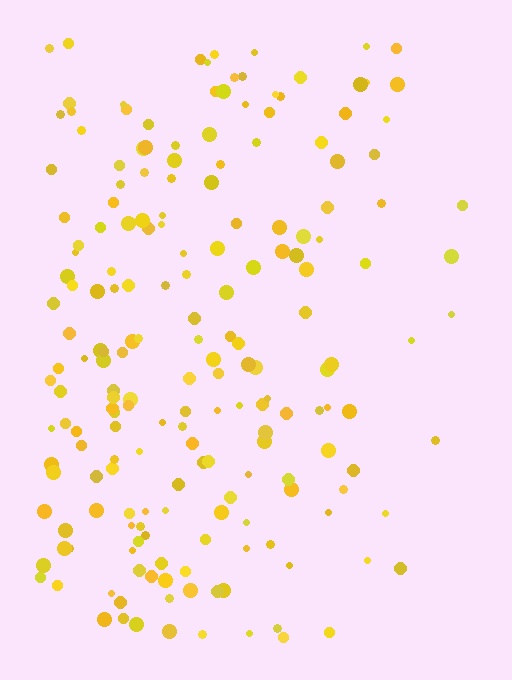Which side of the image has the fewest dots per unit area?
The right.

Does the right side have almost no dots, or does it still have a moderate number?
Still a moderate number, just noticeably fewer than the left.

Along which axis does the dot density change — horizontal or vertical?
Horizontal.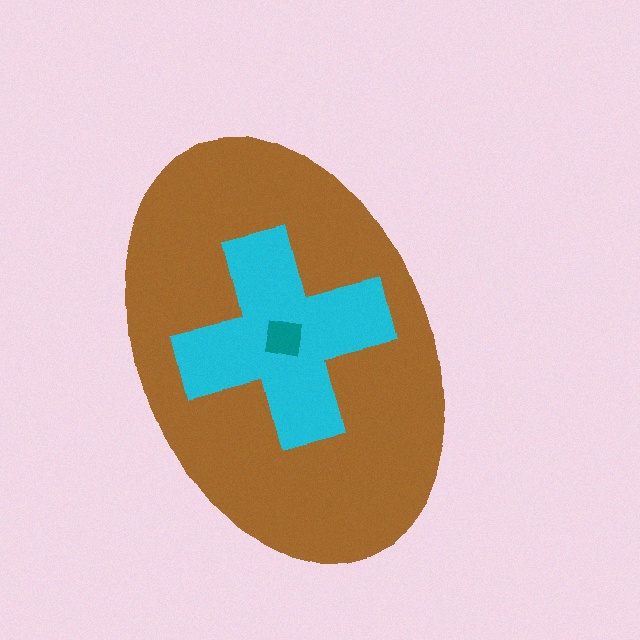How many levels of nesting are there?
3.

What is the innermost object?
The teal square.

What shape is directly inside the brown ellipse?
The cyan cross.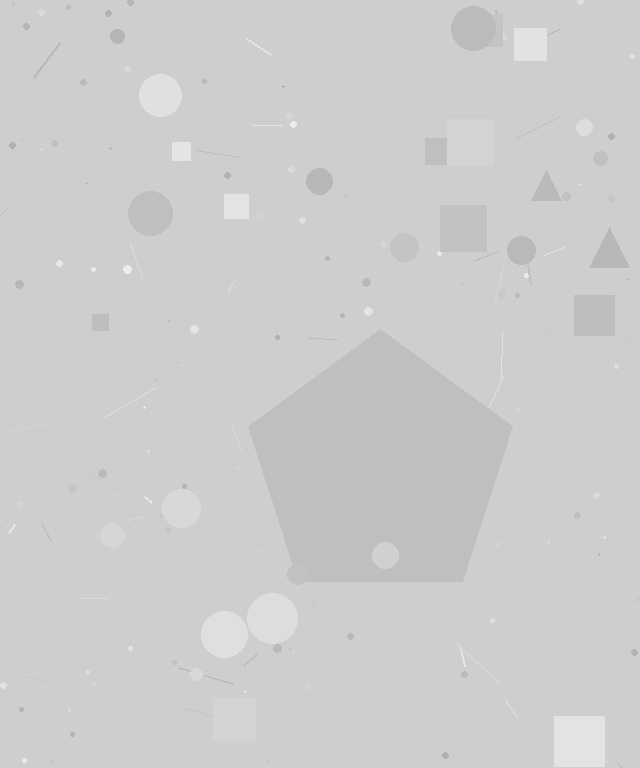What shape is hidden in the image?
A pentagon is hidden in the image.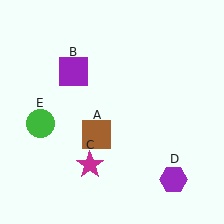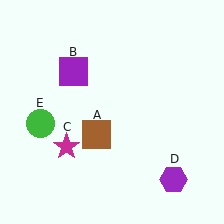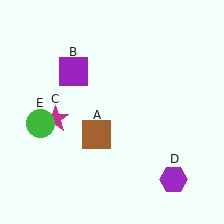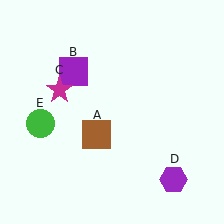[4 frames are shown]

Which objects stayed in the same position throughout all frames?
Brown square (object A) and purple square (object B) and purple hexagon (object D) and green circle (object E) remained stationary.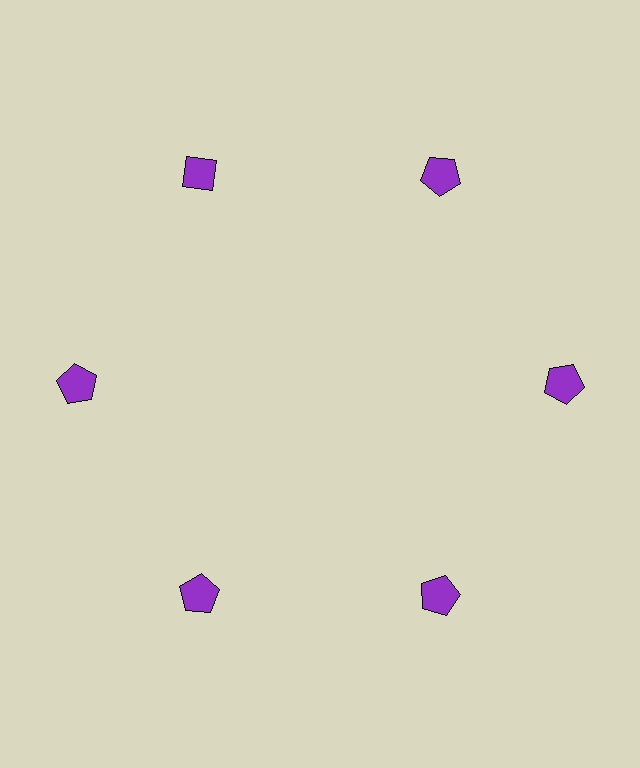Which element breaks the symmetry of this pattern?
The purple diamond at roughly the 11 o'clock position breaks the symmetry. All other shapes are purple pentagons.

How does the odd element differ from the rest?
It has a different shape: diamond instead of pentagon.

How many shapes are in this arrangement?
There are 6 shapes arranged in a ring pattern.